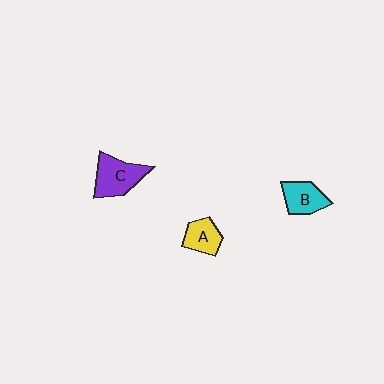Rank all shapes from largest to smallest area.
From largest to smallest: C (purple), B (cyan), A (yellow).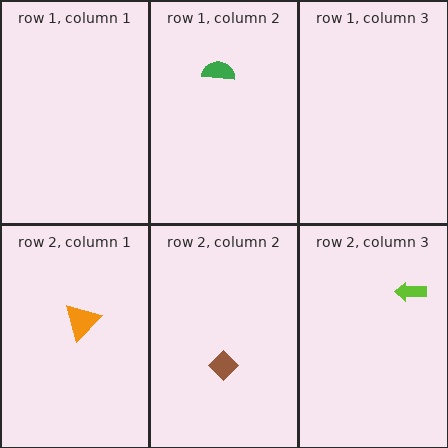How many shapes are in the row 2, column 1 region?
1.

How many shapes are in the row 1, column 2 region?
1.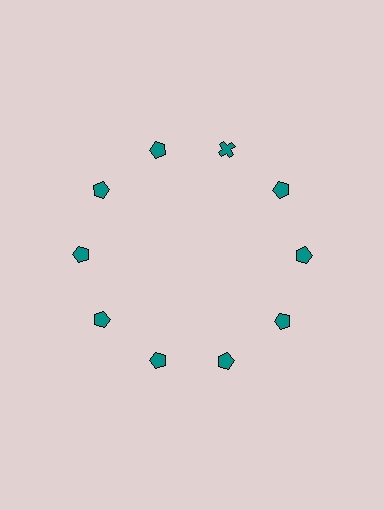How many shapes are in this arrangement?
There are 10 shapes arranged in a ring pattern.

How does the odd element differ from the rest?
It has a different shape: cross instead of pentagon.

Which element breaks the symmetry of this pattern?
The teal cross at roughly the 1 o'clock position breaks the symmetry. All other shapes are teal pentagons.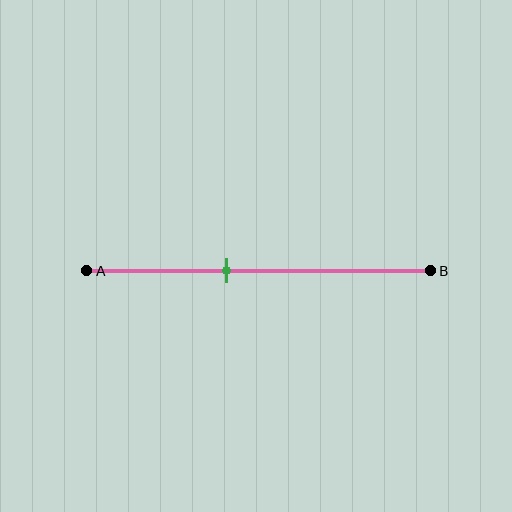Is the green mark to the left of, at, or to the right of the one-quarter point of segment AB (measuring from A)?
The green mark is to the right of the one-quarter point of segment AB.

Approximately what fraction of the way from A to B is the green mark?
The green mark is approximately 40% of the way from A to B.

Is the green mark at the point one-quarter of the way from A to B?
No, the mark is at about 40% from A, not at the 25% one-quarter point.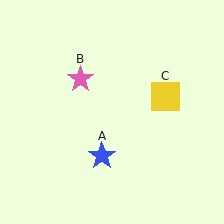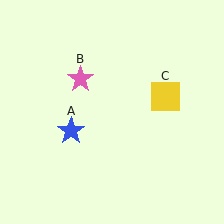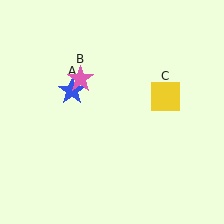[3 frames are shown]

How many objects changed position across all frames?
1 object changed position: blue star (object A).